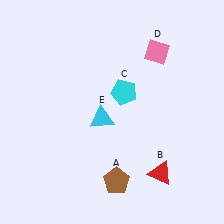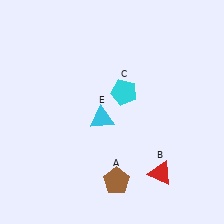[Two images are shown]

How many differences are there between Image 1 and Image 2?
There is 1 difference between the two images.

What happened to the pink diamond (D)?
The pink diamond (D) was removed in Image 2. It was in the top-right area of Image 1.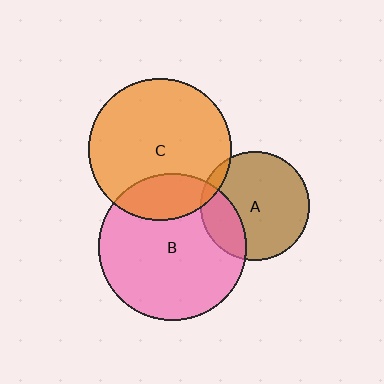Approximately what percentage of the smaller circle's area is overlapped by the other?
Approximately 20%.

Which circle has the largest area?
Circle B (pink).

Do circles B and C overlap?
Yes.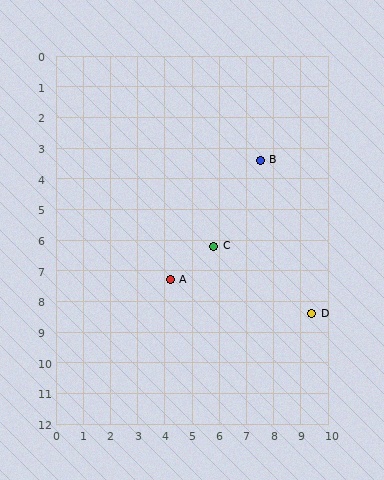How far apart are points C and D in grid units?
Points C and D are about 4.2 grid units apart.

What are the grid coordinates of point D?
Point D is at approximately (9.4, 8.4).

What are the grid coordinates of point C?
Point C is at approximately (5.8, 6.2).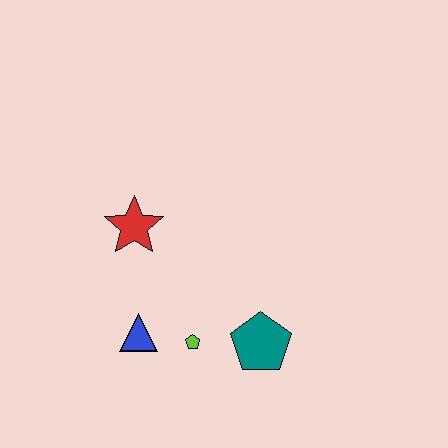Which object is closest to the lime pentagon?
The blue triangle is closest to the lime pentagon.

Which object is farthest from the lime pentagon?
The red star is farthest from the lime pentagon.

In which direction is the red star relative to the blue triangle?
The red star is above the blue triangle.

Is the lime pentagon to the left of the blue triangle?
No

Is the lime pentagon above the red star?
No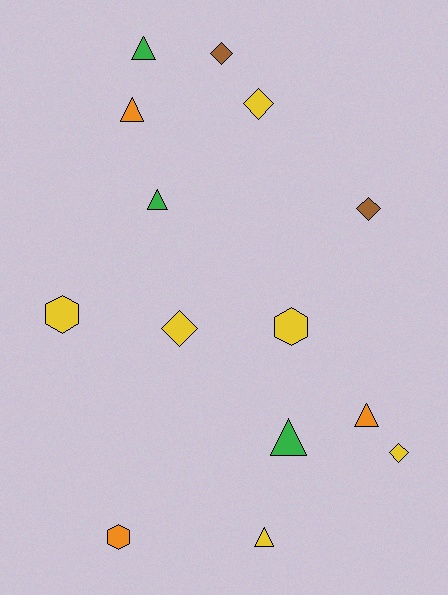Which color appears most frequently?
Yellow, with 6 objects.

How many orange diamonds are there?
There are no orange diamonds.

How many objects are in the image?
There are 14 objects.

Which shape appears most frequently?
Triangle, with 6 objects.